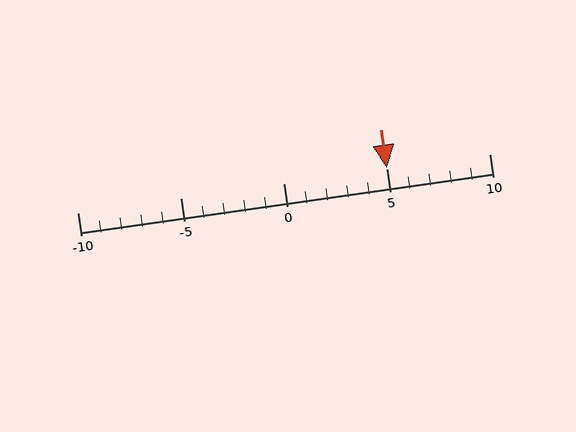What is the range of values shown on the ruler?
The ruler shows values from -10 to 10.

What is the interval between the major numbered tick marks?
The major tick marks are spaced 5 units apart.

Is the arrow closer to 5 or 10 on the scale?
The arrow is closer to 5.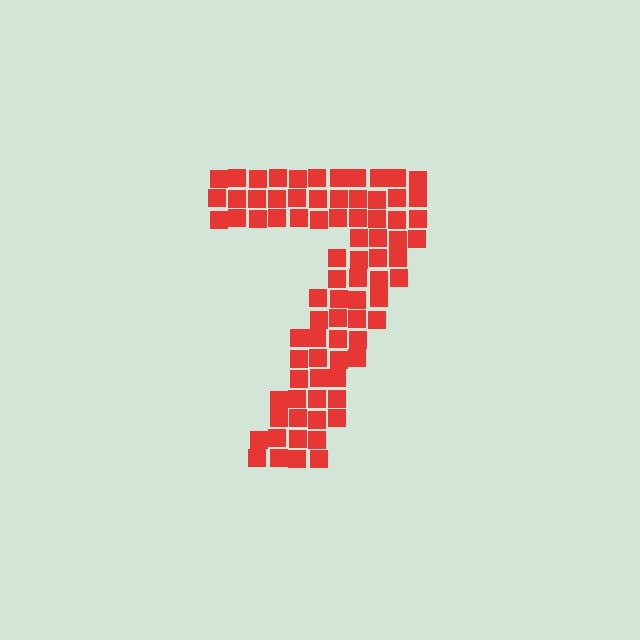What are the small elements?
The small elements are squares.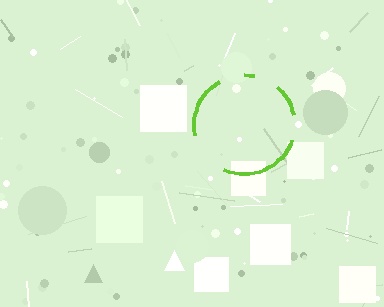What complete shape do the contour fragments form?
The contour fragments form a circle.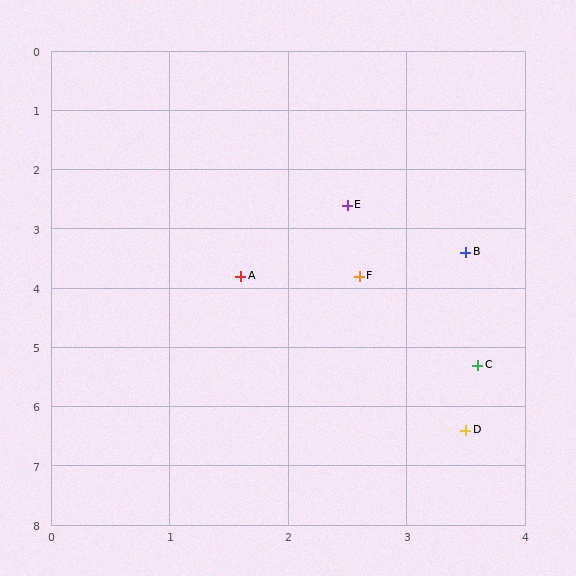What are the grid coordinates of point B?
Point B is at approximately (3.5, 3.4).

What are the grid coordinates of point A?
Point A is at approximately (1.6, 3.8).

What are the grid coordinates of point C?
Point C is at approximately (3.6, 5.3).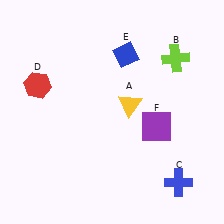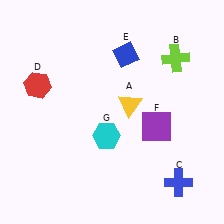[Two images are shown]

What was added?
A cyan hexagon (G) was added in Image 2.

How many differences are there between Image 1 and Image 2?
There is 1 difference between the two images.